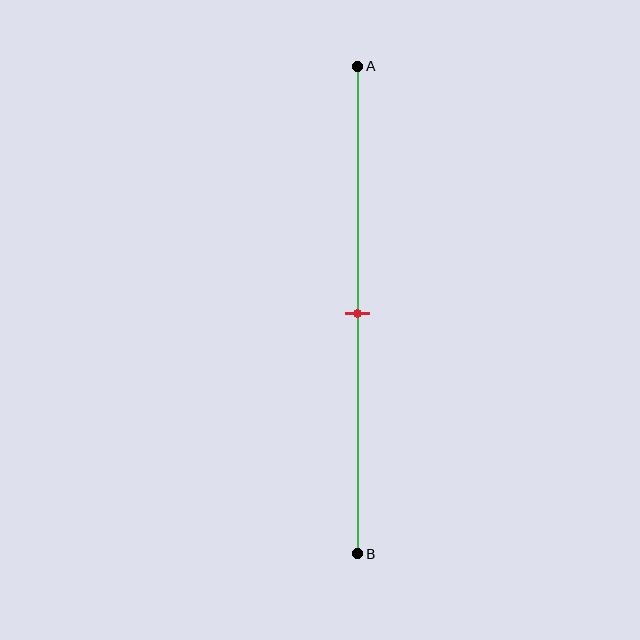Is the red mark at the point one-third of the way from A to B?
No, the mark is at about 50% from A, not at the 33% one-third point.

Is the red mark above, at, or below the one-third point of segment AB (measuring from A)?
The red mark is below the one-third point of segment AB.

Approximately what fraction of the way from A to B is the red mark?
The red mark is approximately 50% of the way from A to B.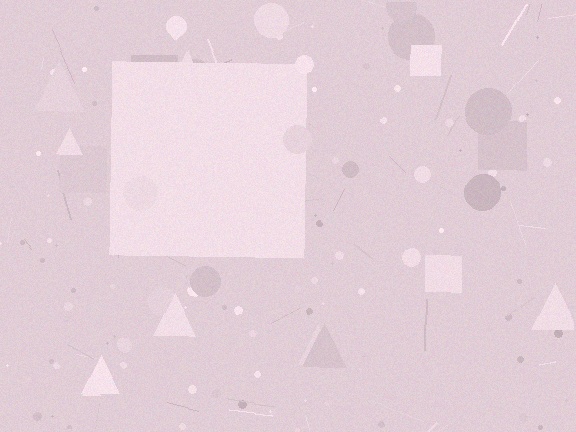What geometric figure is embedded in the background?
A square is embedded in the background.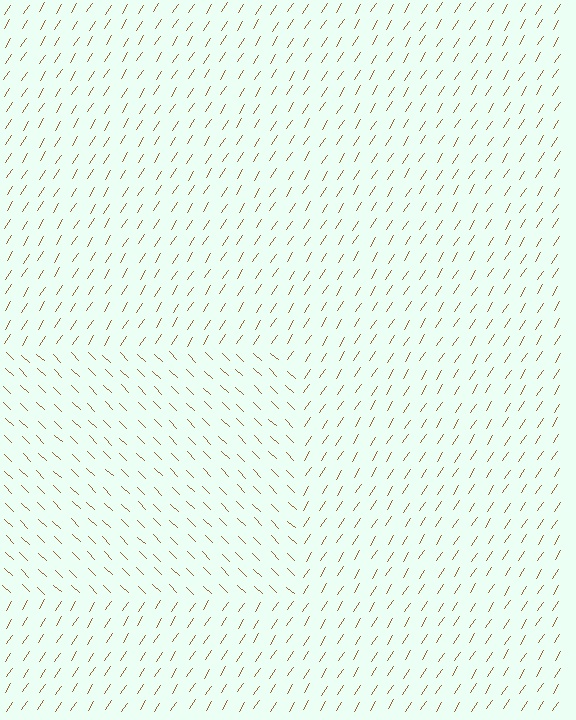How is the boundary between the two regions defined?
The boundary is defined purely by a change in line orientation (approximately 78 degrees difference). All lines are the same color and thickness.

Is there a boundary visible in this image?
Yes, there is a texture boundary formed by a change in line orientation.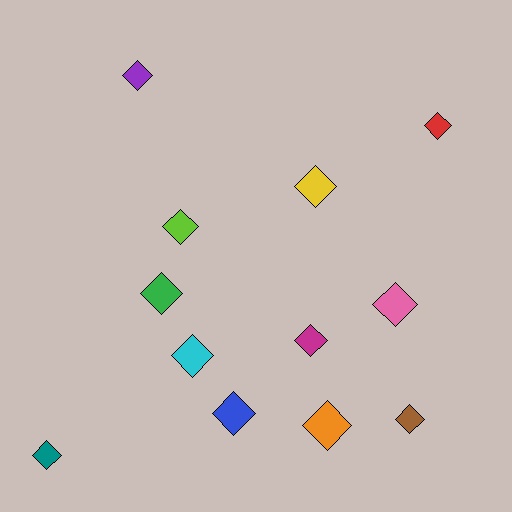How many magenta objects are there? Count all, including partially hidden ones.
There is 1 magenta object.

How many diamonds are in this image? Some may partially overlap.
There are 12 diamonds.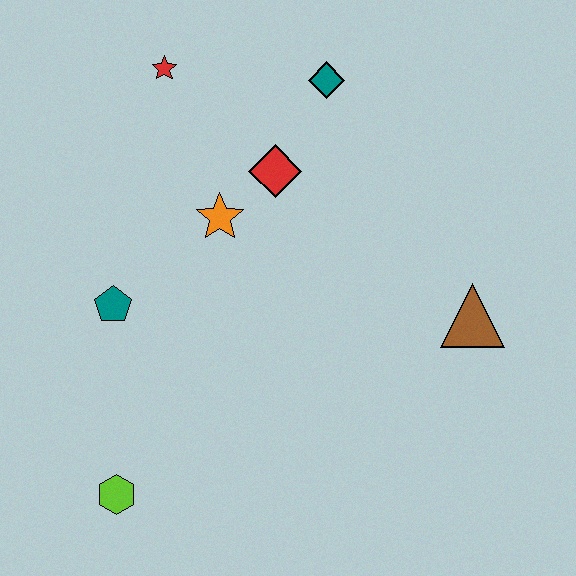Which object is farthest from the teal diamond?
The lime hexagon is farthest from the teal diamond.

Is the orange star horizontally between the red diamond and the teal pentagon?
Yes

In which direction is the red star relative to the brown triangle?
The red star is to the left of the brown triangle.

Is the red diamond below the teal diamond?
Yes